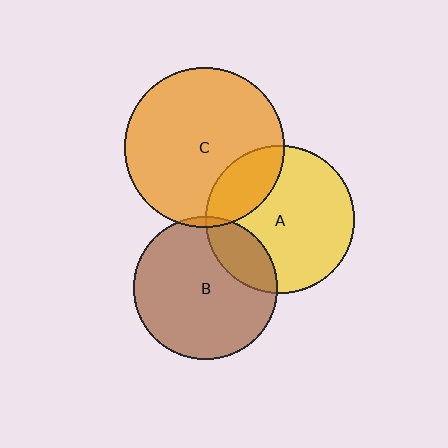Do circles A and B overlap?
Yes.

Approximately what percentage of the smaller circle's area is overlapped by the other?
Approximately 20%.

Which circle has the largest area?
Circle C (orange).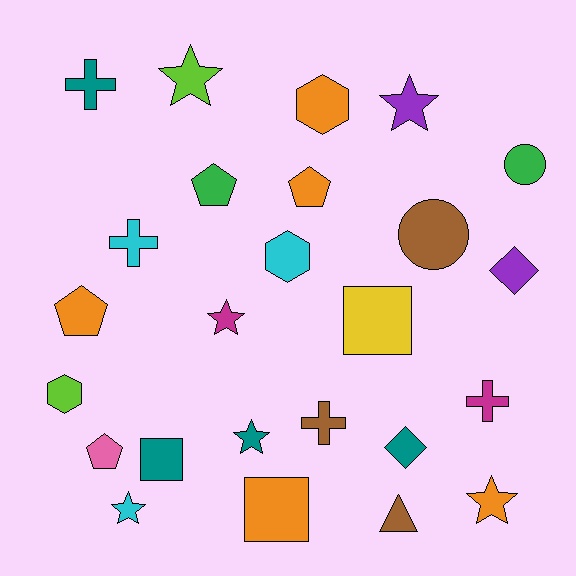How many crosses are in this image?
There are 4 crosses.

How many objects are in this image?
There are 25 objects.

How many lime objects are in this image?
There are 2 lime objects.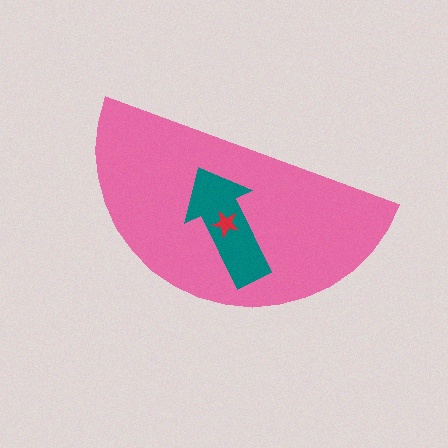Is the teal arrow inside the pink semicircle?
Yes.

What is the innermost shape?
The red star.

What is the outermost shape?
The pink semicircle.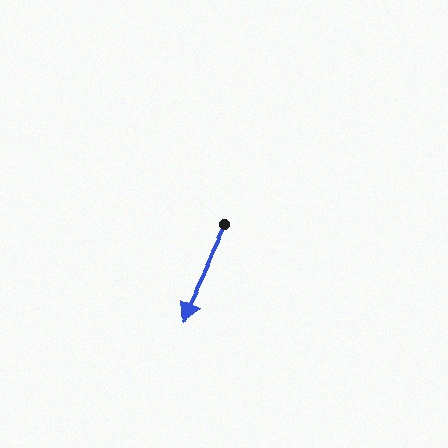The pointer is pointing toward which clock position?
Roughly 7 o'clock.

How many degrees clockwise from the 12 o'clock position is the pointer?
Approximately 205 degrees.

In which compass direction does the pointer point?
Southwest.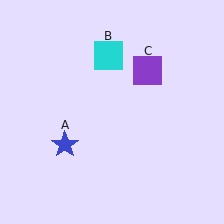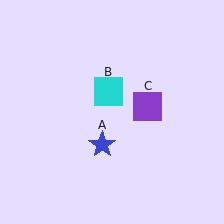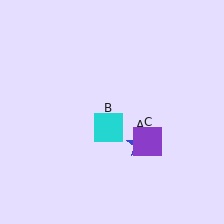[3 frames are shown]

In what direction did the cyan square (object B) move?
The cyan square (object B) moved down.